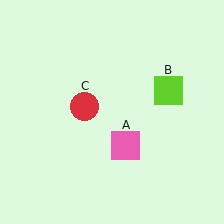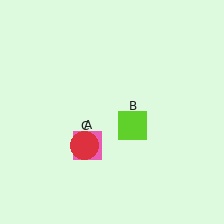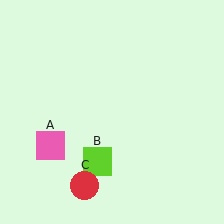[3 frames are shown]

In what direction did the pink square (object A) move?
The pink square (object A) moved left.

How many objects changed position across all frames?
3 objects changed position: pink square (object A), lime square (object B), red circle (object C).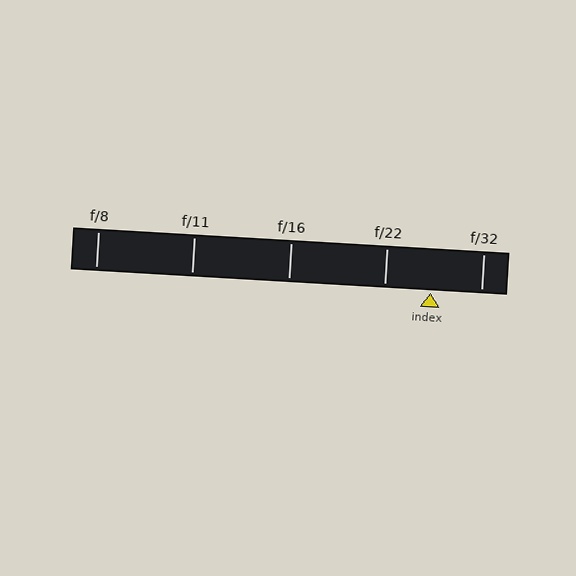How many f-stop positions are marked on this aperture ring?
There are 5 f-stop positions marked.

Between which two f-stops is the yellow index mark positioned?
The index mark is between f/22 and f/32.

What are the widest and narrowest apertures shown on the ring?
The widest aperture shown is f/8 and the narrowest is f/32.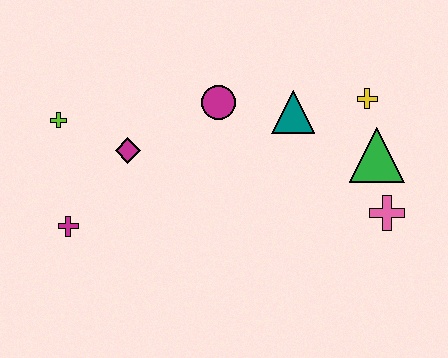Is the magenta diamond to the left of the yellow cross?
Yes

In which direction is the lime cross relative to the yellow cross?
The lime cross is to the left of the yellow cross.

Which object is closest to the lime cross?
The magenta diamond is closest to the lime cross.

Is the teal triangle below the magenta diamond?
No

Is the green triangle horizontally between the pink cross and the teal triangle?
Yes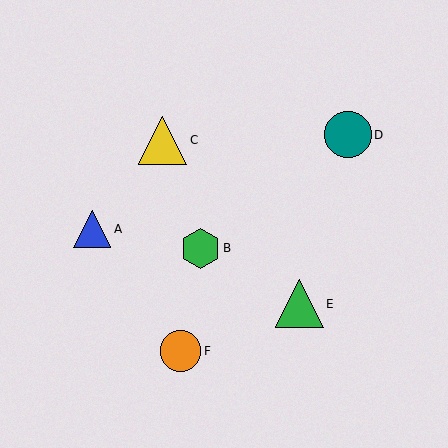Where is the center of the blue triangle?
The center of the blue triangle is at (92, 229).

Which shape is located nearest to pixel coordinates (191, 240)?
The green hexagon (labeled B) at (201, 248) is nearest to that location.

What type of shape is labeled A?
Shape A is a blue triangle.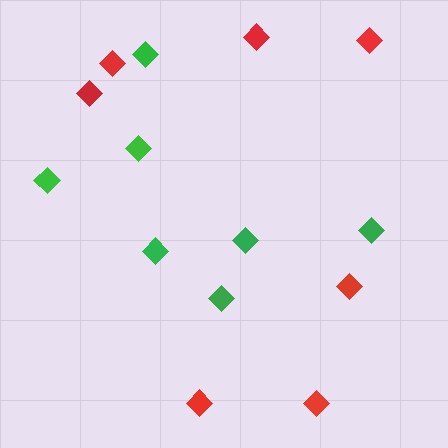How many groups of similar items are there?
There are 2 groups: one group of green diamonds (7) and one group of red diamonds (7).